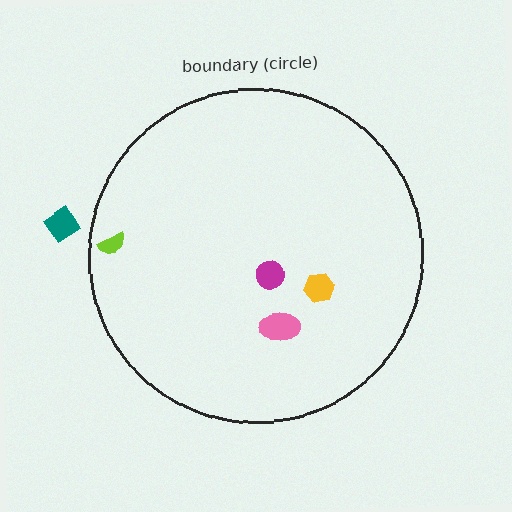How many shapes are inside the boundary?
4 inside, 1 outside.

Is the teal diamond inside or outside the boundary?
Outside.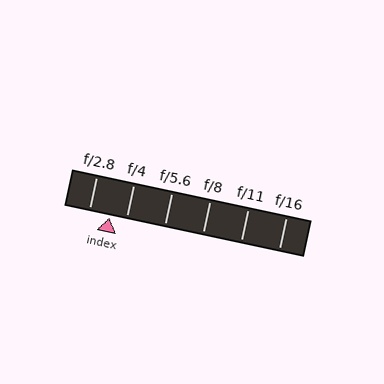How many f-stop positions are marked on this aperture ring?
There are 6 f-stop positions marked.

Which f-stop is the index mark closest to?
The index mark is closest to f/4.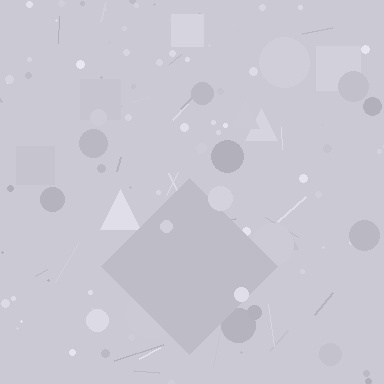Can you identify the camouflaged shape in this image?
The camouflaged shape is a diamond.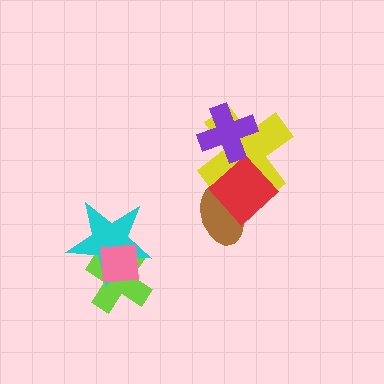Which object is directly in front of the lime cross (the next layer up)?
The cyan star is directly in front of the lime cross.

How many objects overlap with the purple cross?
1 object overlaps with the purple cross.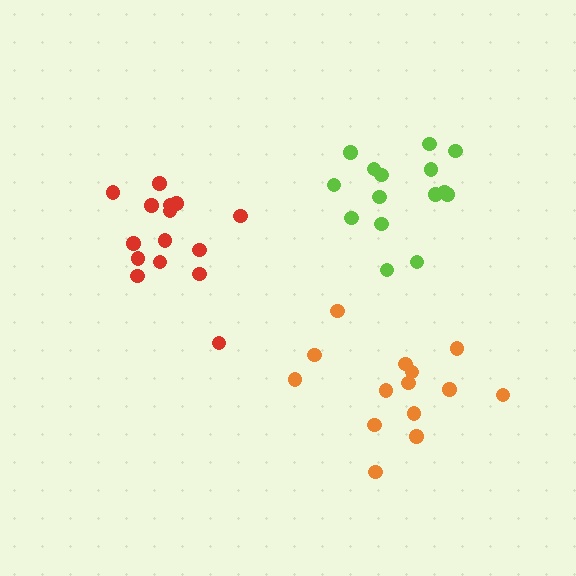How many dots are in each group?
Group 1: 15 dots, Group 2: 14 dots, Group 3: 15 dots (44 total).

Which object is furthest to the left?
The red cluster is leftmost.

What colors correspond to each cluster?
The clusters are colored: red, orange, lime.